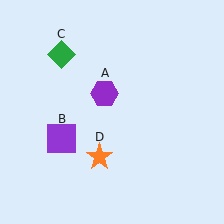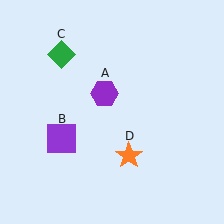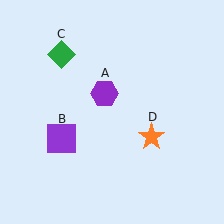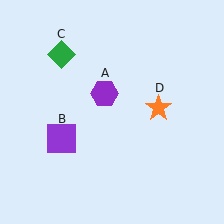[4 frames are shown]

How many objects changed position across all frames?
1 object changed position: orange star (object D).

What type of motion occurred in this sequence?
The orange star (object D) rotated counterclockwise around the center of the scene.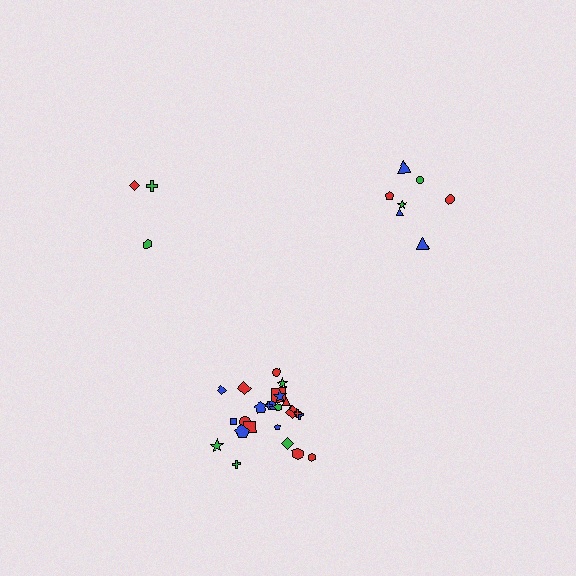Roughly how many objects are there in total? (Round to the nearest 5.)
Roughly 35 objects in total.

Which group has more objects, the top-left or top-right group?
The top-right group.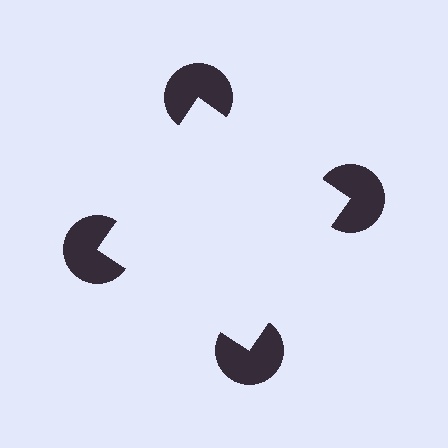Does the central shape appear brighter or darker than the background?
It typically appears slightly brighter than the background, even though no actual brightness change is drawn.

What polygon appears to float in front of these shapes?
An illusory square — its edges are inferred from the aligned wedge cuts in the pac-man discs, not physically drawn.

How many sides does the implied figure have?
4 sides.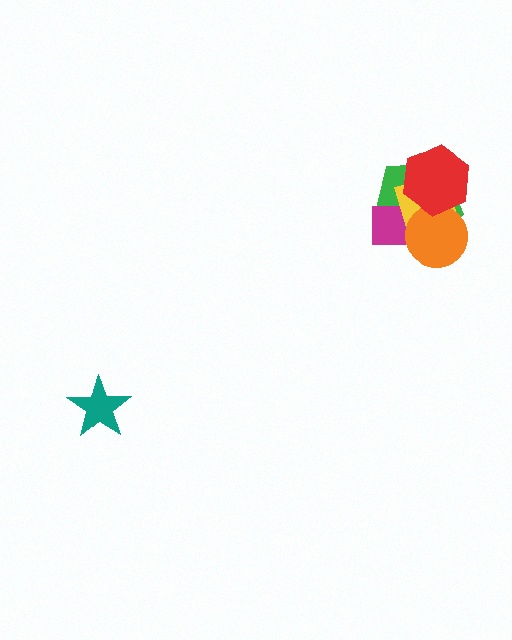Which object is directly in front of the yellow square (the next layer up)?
The orange circle is directly in front of the yellow square.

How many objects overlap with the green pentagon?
4 objects overlap with the green pentagon.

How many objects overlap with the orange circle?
4 objects overlap with the orange circle.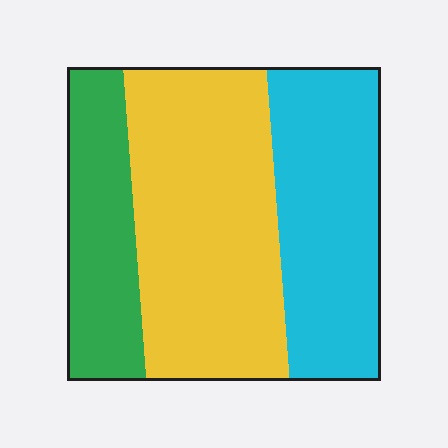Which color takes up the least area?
Green, at roughly 20%.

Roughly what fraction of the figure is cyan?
Cyan takes up between a quarter and a half of the figure.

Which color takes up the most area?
Yellow, at roughly 45%.